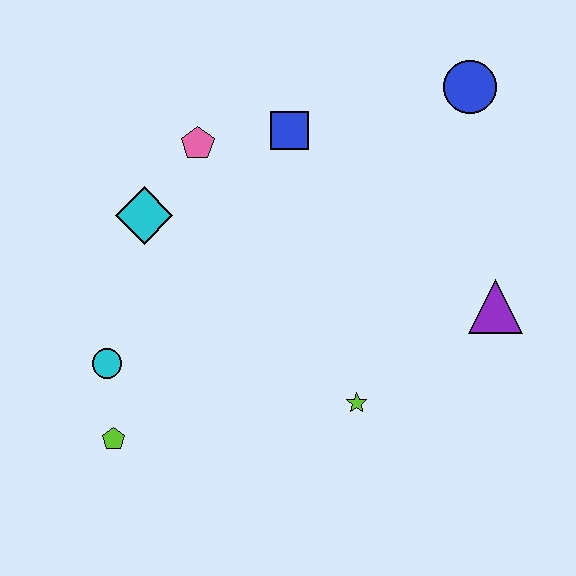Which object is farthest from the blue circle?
The lime pentagon is farthest from the blue circle.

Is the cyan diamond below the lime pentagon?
No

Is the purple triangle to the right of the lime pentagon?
Yes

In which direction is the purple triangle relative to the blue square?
The purple triangle is to the right of the blue square.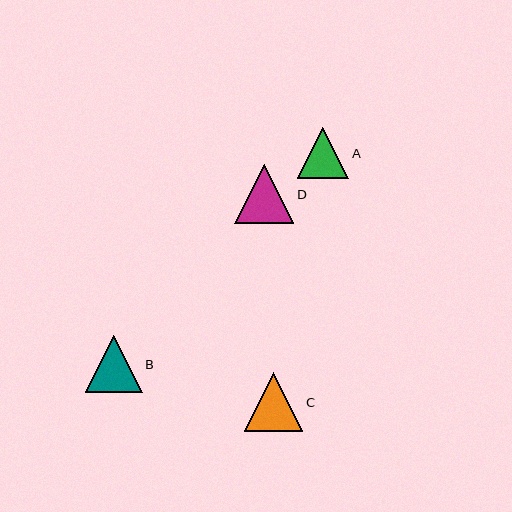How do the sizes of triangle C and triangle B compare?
Triangle C and triangle B are approximately the same size.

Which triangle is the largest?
Triangle D is the largest with a size of approximately 59 pixels.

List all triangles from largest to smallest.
From largest to smallest: D, C, B, A.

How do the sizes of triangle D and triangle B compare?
Triangle D and triangle B are approximately the same size.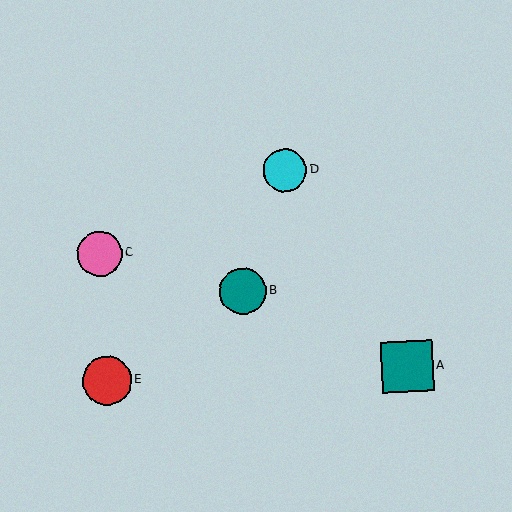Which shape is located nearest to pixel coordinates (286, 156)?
The cyan circle (labeled D) at (285, 171) is nearest to that location.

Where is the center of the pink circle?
The center of the pink circle is at (100, 254).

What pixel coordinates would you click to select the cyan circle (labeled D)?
Click at (285, 171) to select the cyan circle D.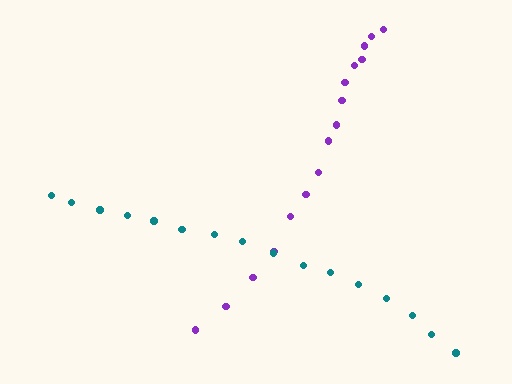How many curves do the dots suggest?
There are 2 distinct paths.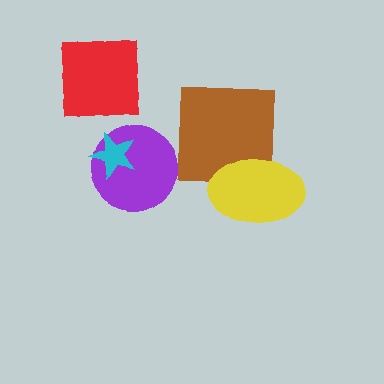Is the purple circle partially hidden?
Yes, it is partially covered by another shape.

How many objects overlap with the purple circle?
1 object overlaps with the purple circle.